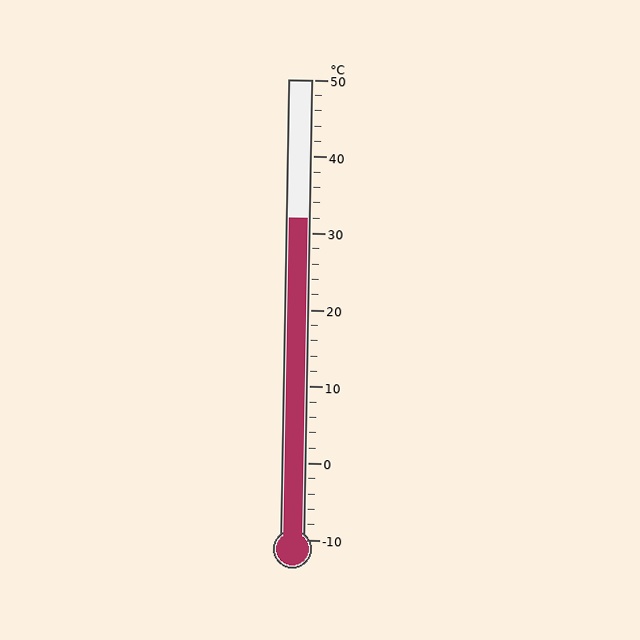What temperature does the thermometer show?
The thermometer shows approximately 32°C.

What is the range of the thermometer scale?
The thermometer scale ranges from -10°C to 50°C.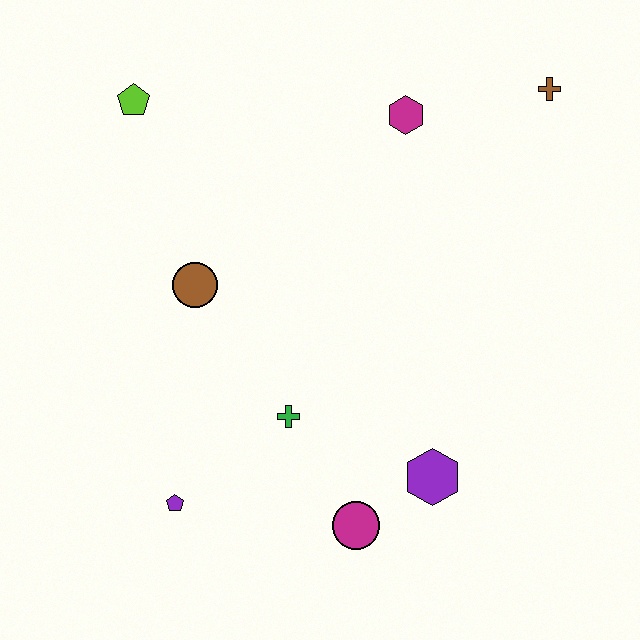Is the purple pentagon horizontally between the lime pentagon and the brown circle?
Yes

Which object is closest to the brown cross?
The magenta hexagon is closest to the brown cross.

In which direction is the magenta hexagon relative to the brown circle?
The magenta hexagon is to the right of the brown circle.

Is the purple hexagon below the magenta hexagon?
Yes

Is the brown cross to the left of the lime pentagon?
No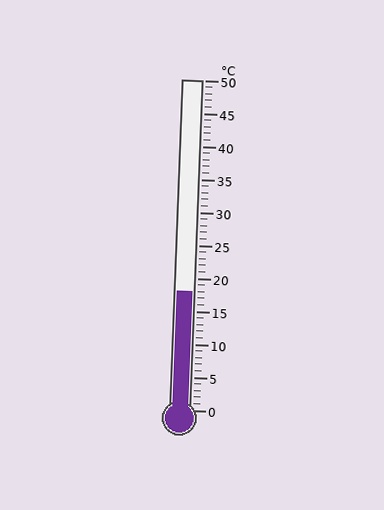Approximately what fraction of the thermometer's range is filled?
The thermometer is filled to approximately 35% of its range.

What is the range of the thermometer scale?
The thermometer scale ranges from 0°C to 50°C.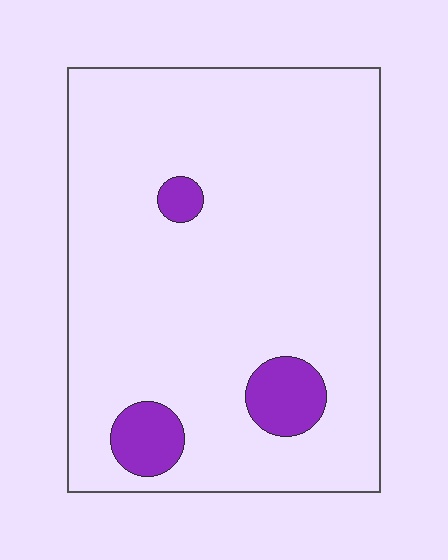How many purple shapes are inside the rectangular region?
3.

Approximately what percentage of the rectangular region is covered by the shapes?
Approximately 10%.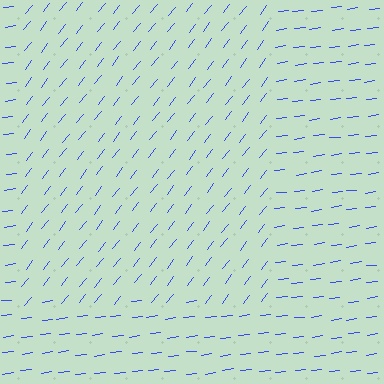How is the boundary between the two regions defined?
The boundary is defined purely by a change in line orientation (approximately 45 degrees difference). All lines are the same color and thickness.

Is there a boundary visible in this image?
Yes, there is a texture boundary formed by a change in line orientation.